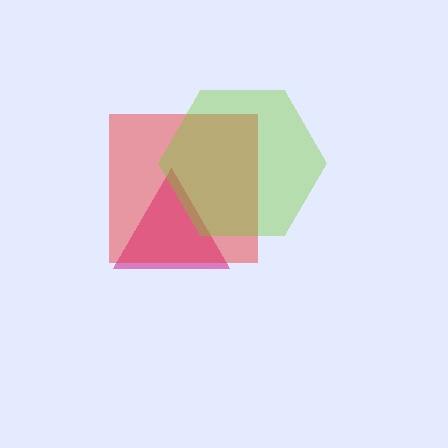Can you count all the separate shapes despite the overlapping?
Yes, there are 3 separate shapes.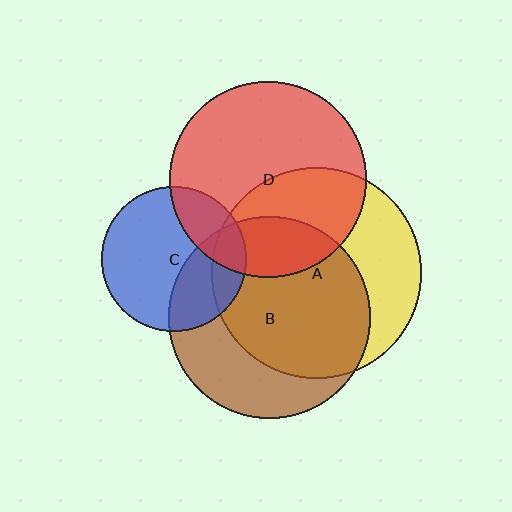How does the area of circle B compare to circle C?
Approximately 1.9 times.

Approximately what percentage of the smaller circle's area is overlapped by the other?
Approximately 15%.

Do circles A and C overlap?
Yes.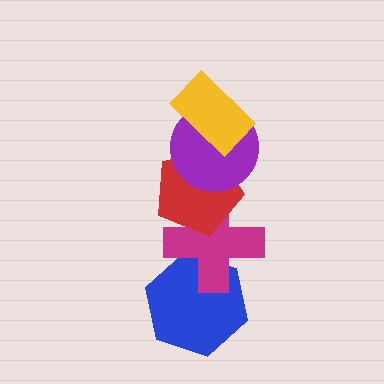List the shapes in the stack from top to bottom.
From top to bottom: the yellow rectangle, the purple circle, the red pentagon, the magenta cross, the blue hexagon.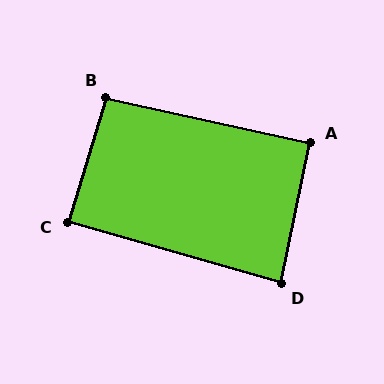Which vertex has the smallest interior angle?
D, at approximately 86 degrees.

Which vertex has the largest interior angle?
B, at approximately 94 degrees.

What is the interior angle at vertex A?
Approximately 91 degrees (approximately right).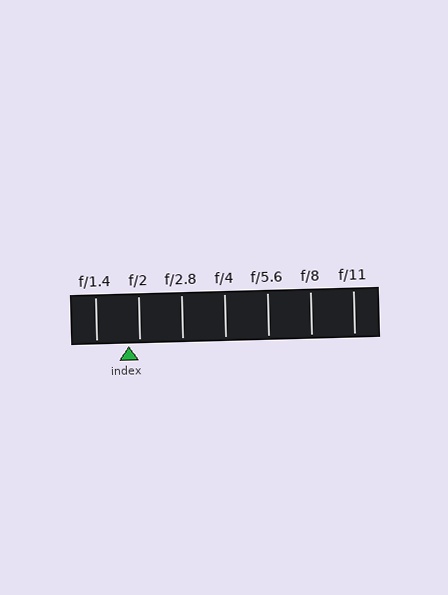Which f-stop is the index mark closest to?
The index mark is closest to f/2.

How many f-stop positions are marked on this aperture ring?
There are 7 f-stop positions marked.